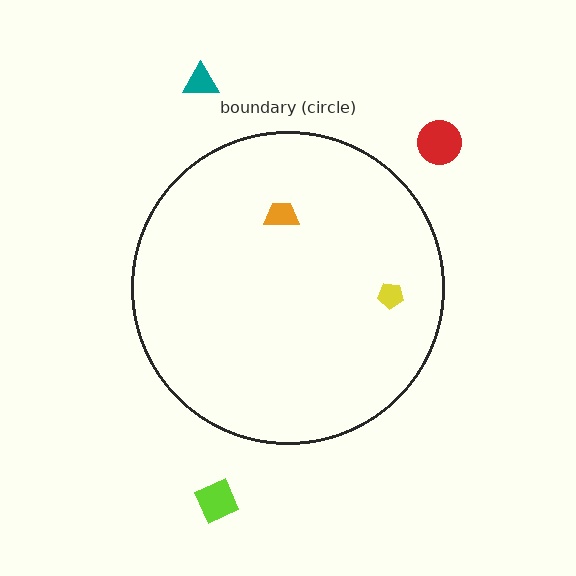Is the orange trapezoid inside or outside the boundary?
Inside.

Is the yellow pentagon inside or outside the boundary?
Inside.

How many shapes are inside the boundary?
2 inside, 3 outside.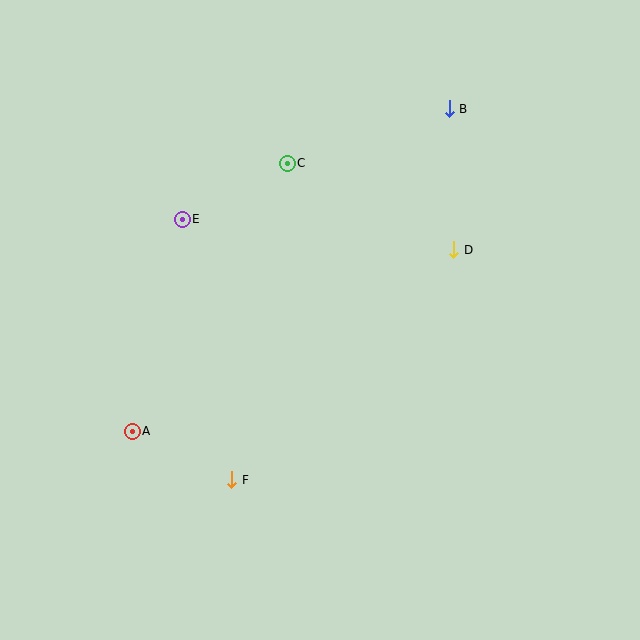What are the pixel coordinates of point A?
Point A is at (132, 431).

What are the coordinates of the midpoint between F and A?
The midpoint between F and A is at (182, 455).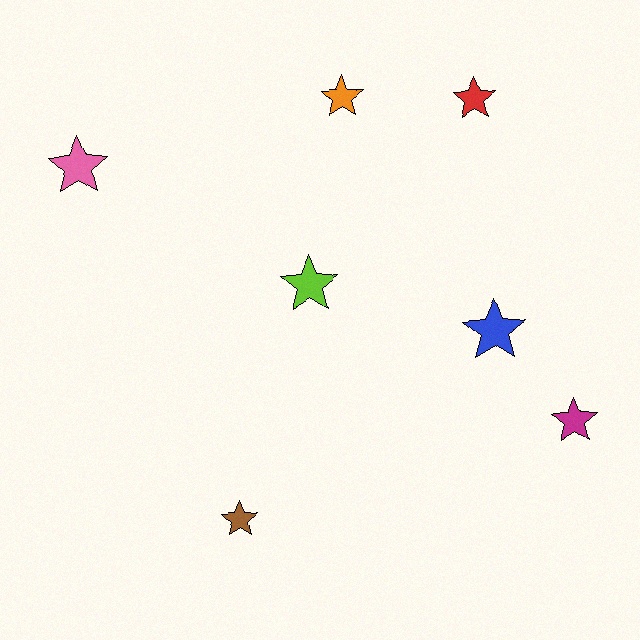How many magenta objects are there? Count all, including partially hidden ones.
There is 1 magenta object.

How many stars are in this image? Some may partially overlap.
There are 7 stars.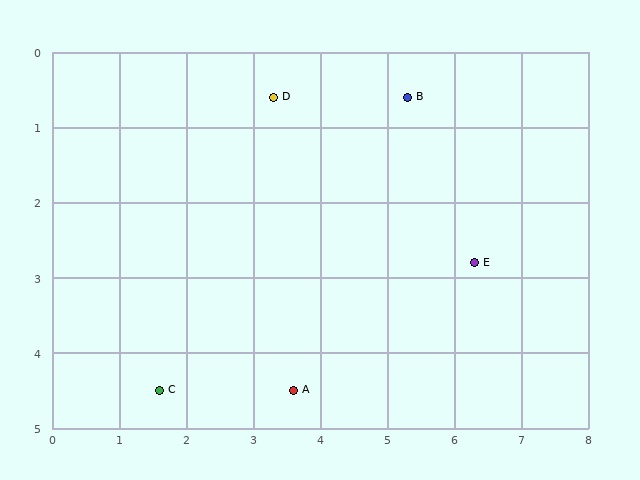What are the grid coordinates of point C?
Point C is at approximately (1.6, 4.5).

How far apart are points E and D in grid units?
Points E and D are about 3.7 grid units apart.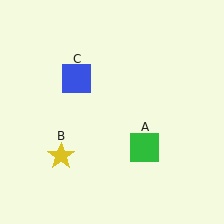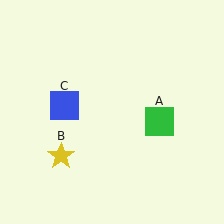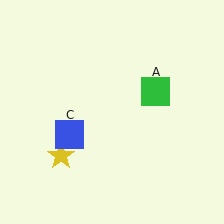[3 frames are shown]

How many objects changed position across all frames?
2 objects changed position: green square (object A), blue square (object C).